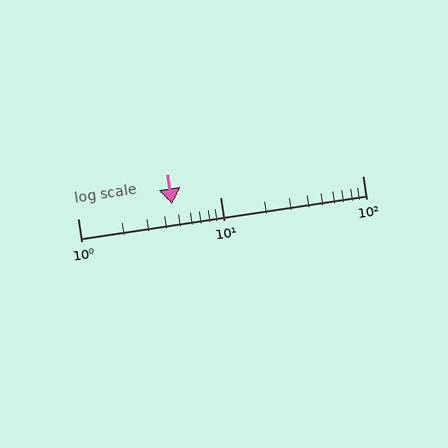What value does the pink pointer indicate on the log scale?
The pointer indicates approximately 4.6.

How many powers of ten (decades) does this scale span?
The scale spans 2 decades, from 1 to 100.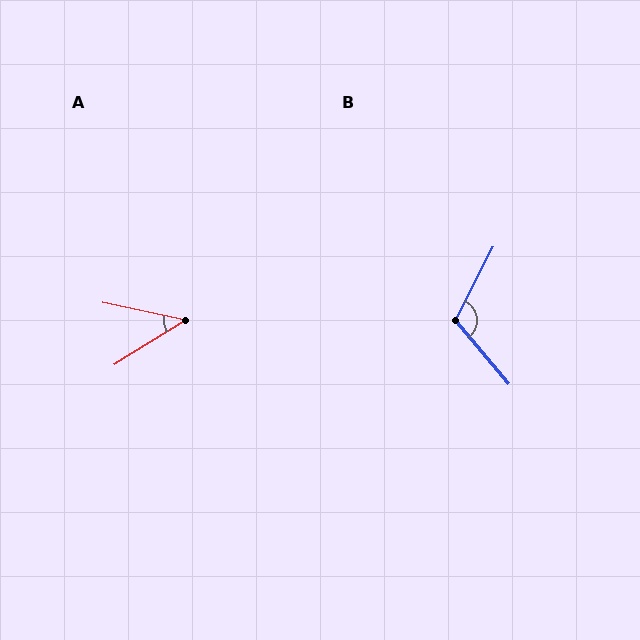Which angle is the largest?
B, at approximately 113 degrees.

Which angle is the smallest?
A, at approximately 44 degrees.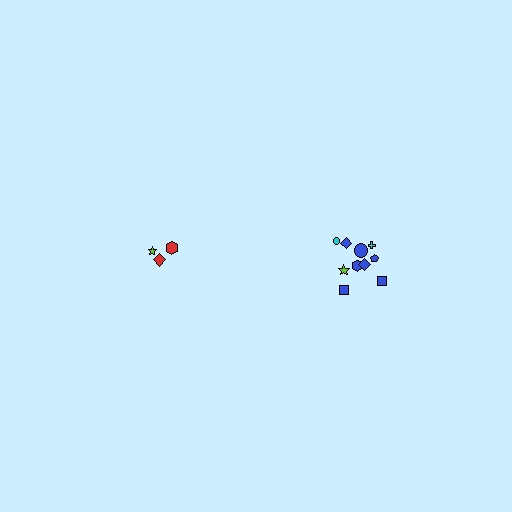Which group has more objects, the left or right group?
The right group.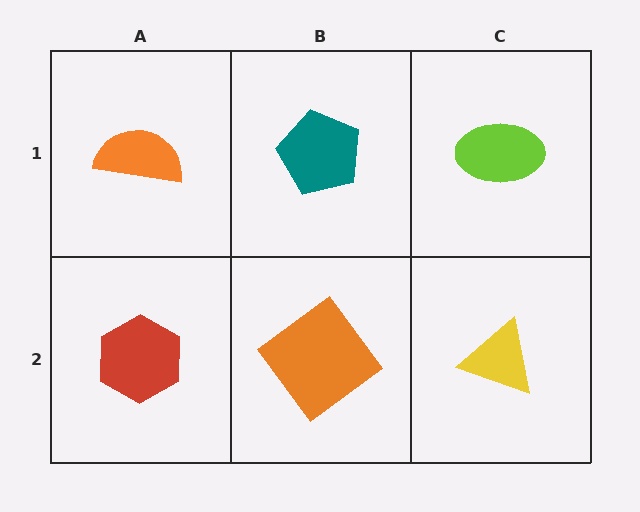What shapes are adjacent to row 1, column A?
A red hexagon (row 2, column A), a teal pentagon (row 1, column B).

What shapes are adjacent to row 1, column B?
An orange diamond (row 2, column B), an orange semicircle (row 1, column A), a lime ellipse (row 1, column C).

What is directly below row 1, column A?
A red hexagon.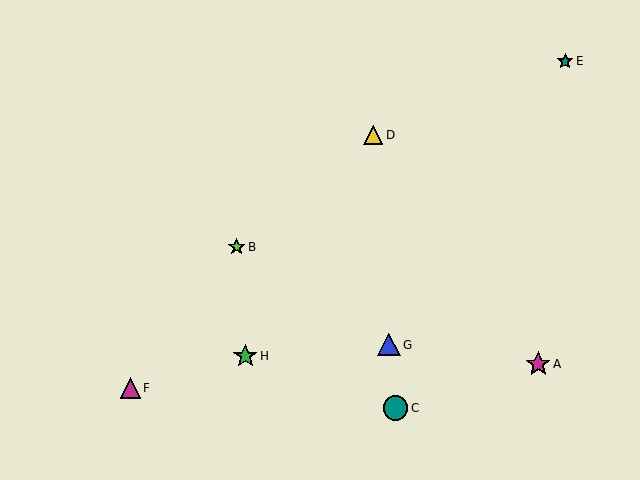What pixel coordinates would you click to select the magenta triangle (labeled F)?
Click at (130, 388) to select the magenta triangle F.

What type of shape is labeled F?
Shape F is a magenta triangle.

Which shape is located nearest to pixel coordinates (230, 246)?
The lime star (labeled B) at (237, 247) is nearest to that location.